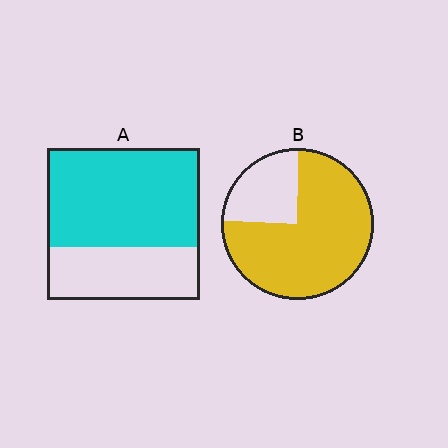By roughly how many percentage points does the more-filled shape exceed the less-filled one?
By roughly 10 percentage points (B over A).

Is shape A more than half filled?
Yes.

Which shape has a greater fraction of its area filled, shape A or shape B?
Shape B.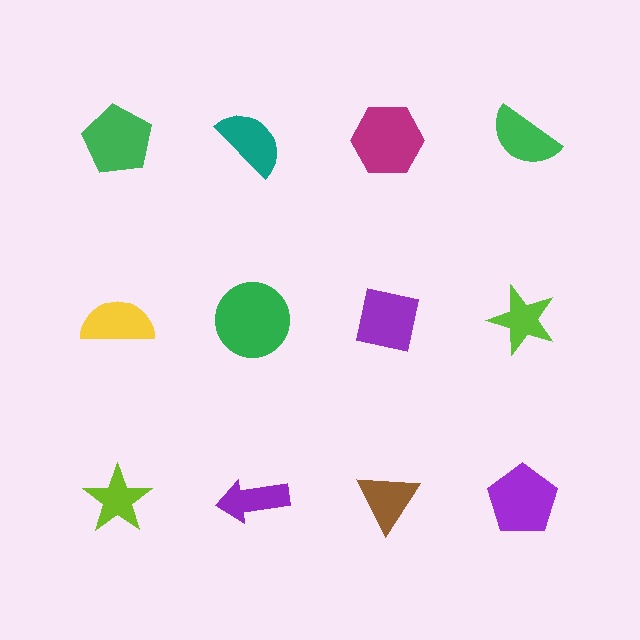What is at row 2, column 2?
A green circle.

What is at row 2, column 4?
A lime star.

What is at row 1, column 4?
A green semicircle.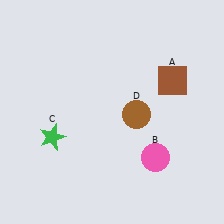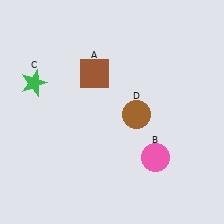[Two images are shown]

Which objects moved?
The objects that moved are: the brown square (A), the green star (C).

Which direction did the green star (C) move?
The green star (C) moved up.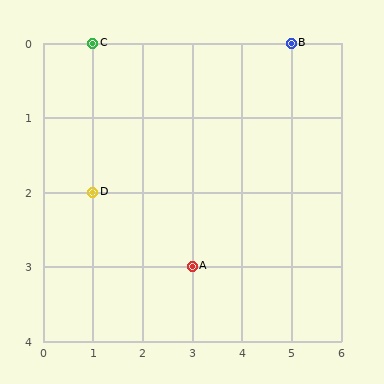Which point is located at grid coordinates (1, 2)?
Point D is at (1, 2).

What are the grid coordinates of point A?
Point A is at grid coordinates (3, 3).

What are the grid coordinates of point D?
Point D is at grid coordinates (1, 2).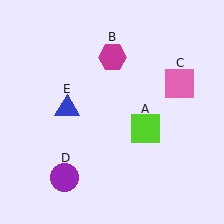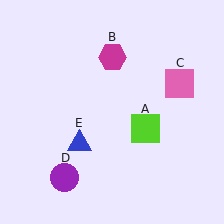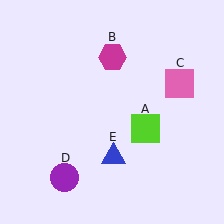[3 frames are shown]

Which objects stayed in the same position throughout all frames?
Lime square (object A) and magenta hexagon (object B) and pink square (object C) and purple circle (object D) remained stationary.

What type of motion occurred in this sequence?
The blue triangle (object E) rotated counterclockwise around the center of the scene.